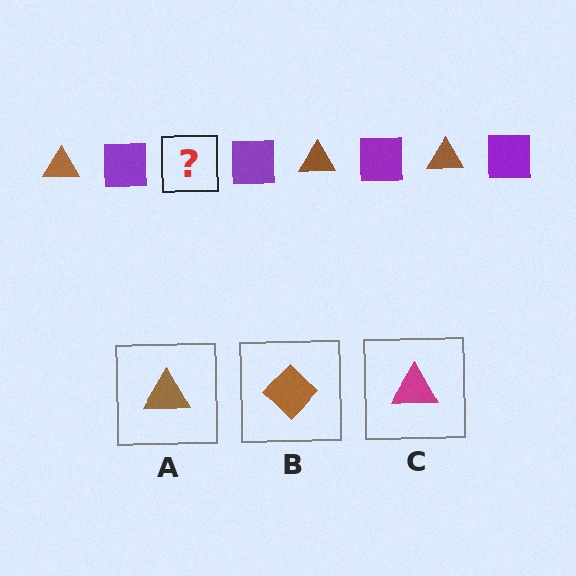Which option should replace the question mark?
Option A.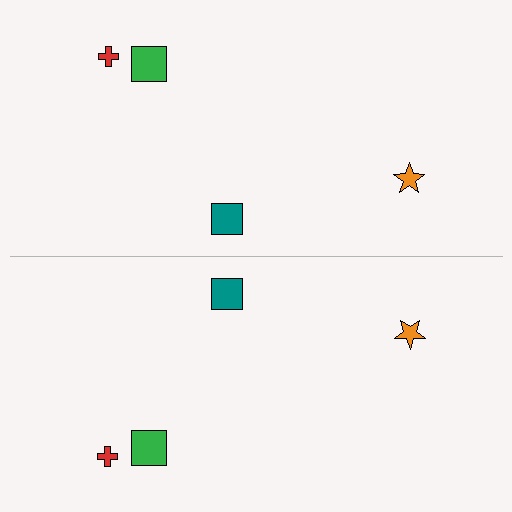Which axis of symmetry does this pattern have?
The pattern has a horizontal axis of symmetry running through the center of the image.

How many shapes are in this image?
There are 8 shapes in this image.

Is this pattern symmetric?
Yes, this pattern has bilateral (reflection) symmetry.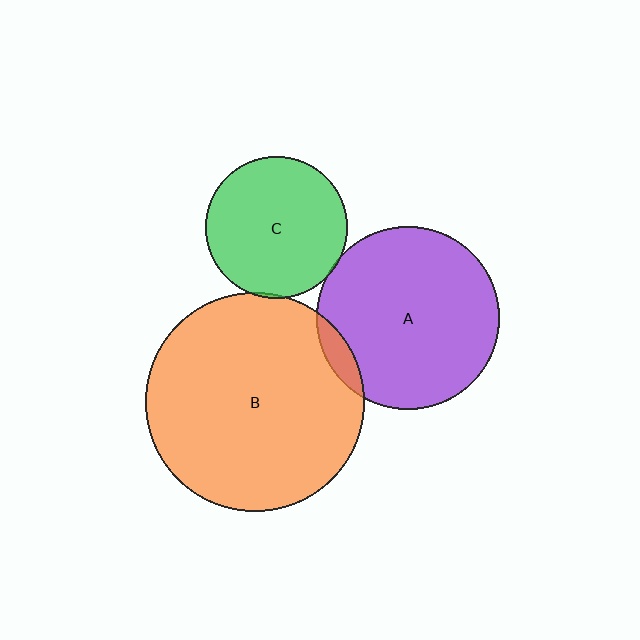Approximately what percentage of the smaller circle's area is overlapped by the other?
Approximately 5%.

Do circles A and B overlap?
Yes.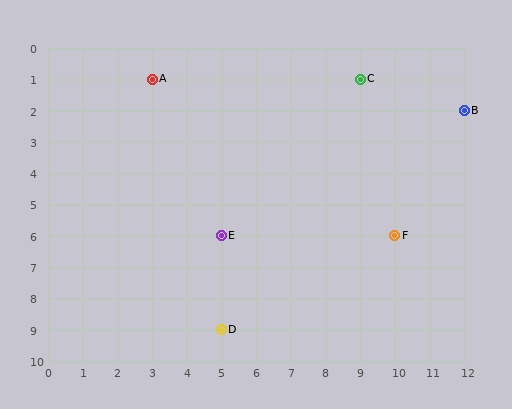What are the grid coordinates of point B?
Point B is at grid coordinates (12, 2).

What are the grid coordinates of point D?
Point D is at grid coordinates (5, 9).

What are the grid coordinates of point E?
Point E is at grid coordinates (5, 6).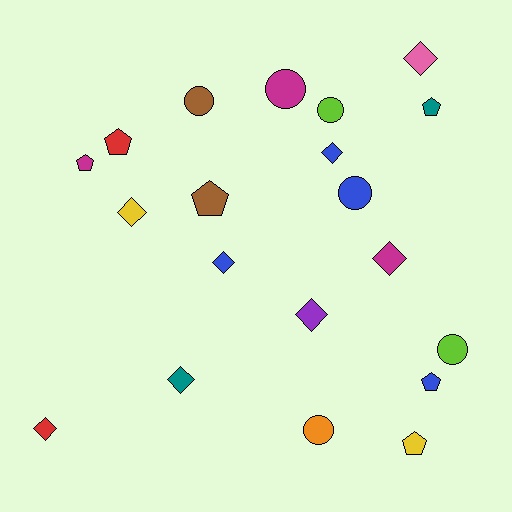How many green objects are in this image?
There are no green objects.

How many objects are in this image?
There are 20 objects.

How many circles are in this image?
There are 6 circles.